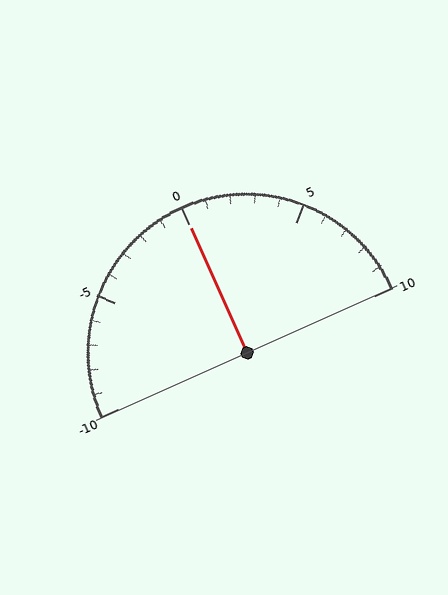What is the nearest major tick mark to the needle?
The nearest major tick mark is 0.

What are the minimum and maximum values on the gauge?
The gauge ranges from -10 to 10.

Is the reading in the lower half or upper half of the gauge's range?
The reading is in the upper half of the range (-10 to 10).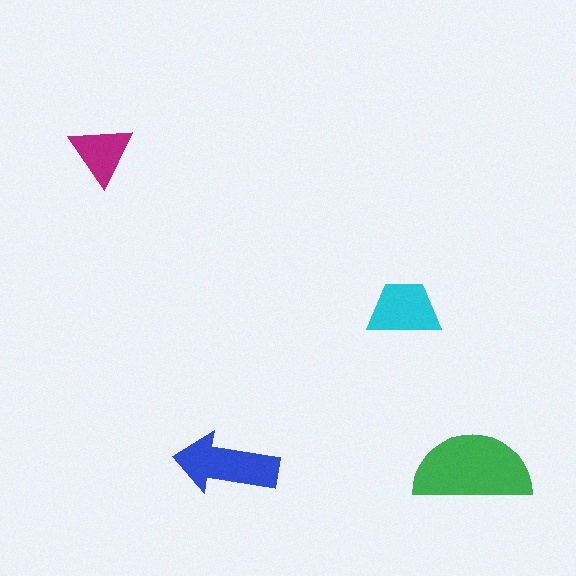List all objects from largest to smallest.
The green semicircle, the blue arrow, the cyan trapezoid, the magenta triangle.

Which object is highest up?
The magenta triangle is topmost.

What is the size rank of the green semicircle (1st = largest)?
1st.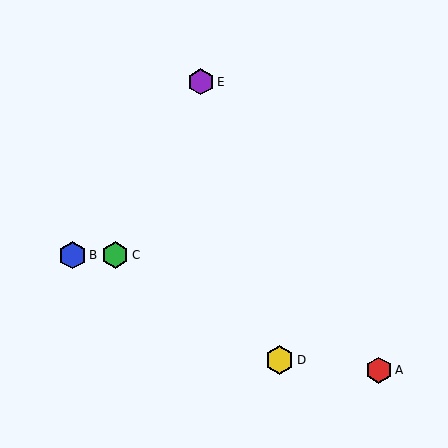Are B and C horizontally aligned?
Yes, both are at y≈255.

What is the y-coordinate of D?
Object D is at y≈360.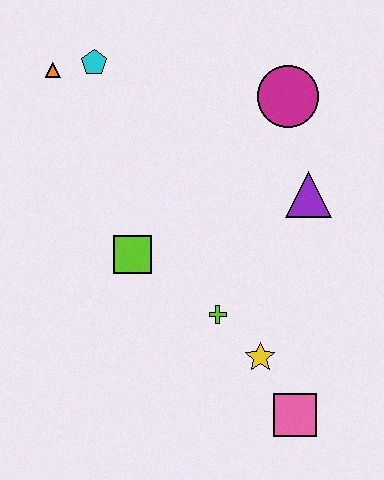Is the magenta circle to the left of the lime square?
No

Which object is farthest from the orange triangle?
The pink square is farthest from the orange triangle.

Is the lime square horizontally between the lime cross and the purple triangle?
No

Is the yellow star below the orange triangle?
Yes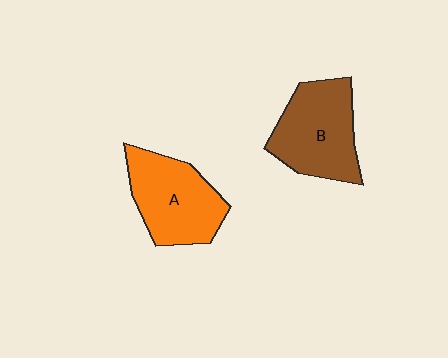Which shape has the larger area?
Shape B (brown).